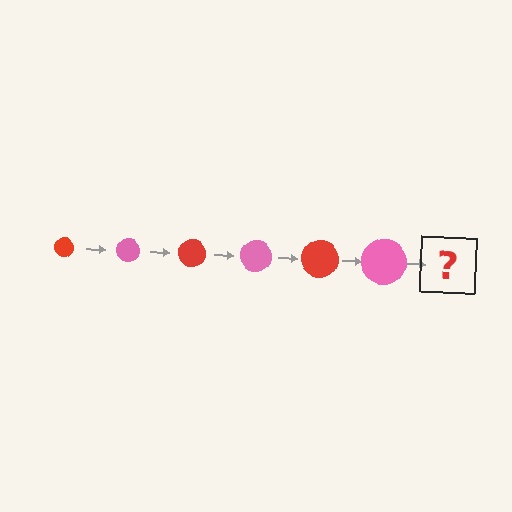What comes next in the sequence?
The next element should be a red circle, larger than the previous one.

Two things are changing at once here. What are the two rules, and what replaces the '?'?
The two rules are that the circle grows larger each step and the color cycles through red and pink. The '?' should be a red circle, larger than the previous one.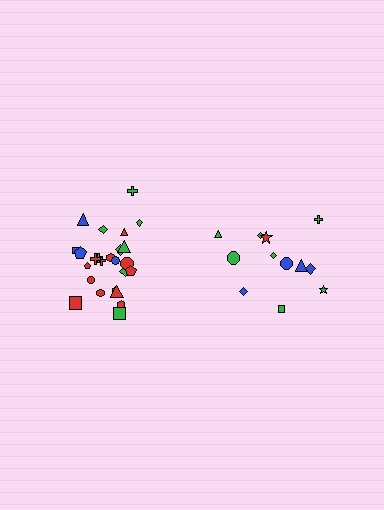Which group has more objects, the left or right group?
The left group.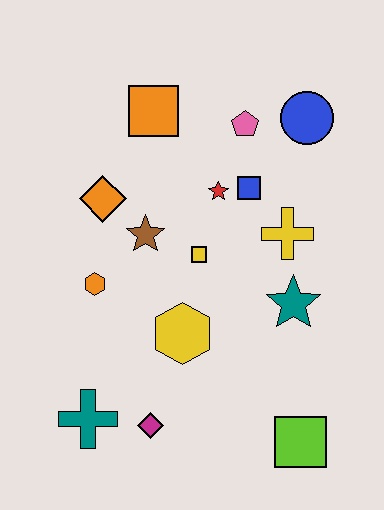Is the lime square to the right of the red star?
Yes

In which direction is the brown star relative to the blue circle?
The brown star is to the left of the blue circle.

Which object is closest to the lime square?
The teal star is closest to the lime square.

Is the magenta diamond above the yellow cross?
No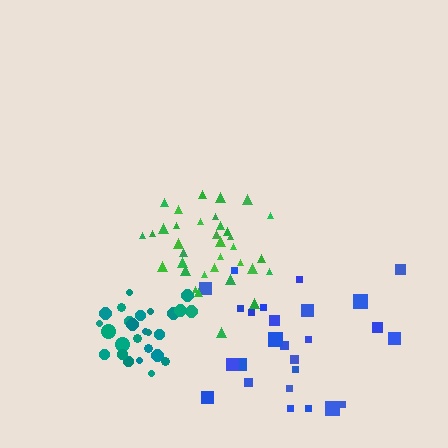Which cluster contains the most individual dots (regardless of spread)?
Green (35).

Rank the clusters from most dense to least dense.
teal, green, blue.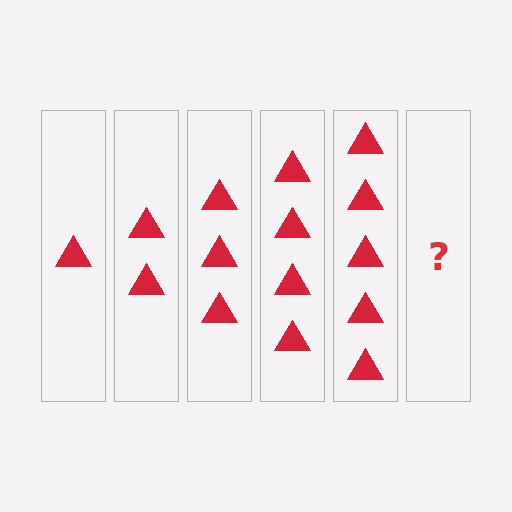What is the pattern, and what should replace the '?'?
The pattern is that each step adds one more triangle. The '?' should be 6 triangles.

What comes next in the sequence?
The next element should be 6 triangles.